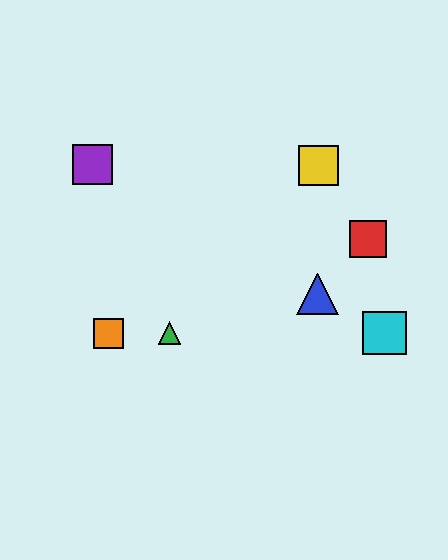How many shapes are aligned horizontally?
3 shapes (the green triangle, the orange square, the cyan square) are aligned horizontally.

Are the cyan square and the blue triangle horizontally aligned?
No, the cyan square is at y≈333 and the blue triangle is at y≈294.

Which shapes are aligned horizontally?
The green triangle, the orange square, the cyan square are aligned horizontally.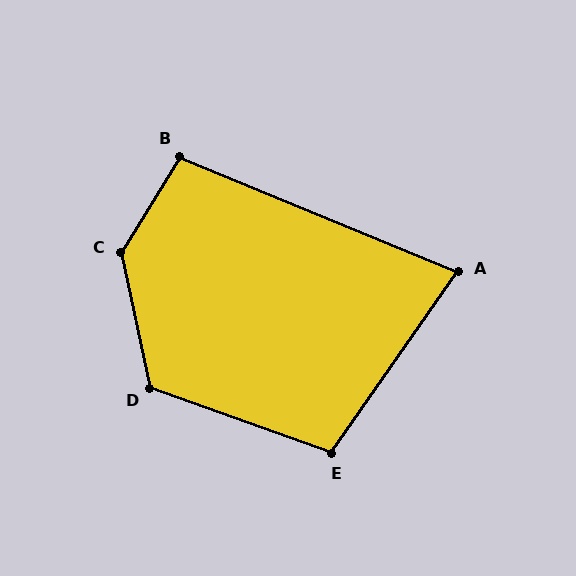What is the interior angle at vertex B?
Approximately 99 degrees (obtuse).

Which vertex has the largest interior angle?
C, at approximately 137 degrees.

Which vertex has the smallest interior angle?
A, at approximately 78 degrees.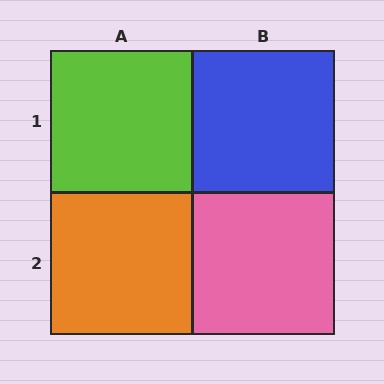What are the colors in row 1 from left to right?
Lime, blue.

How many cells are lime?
1 cell is lime.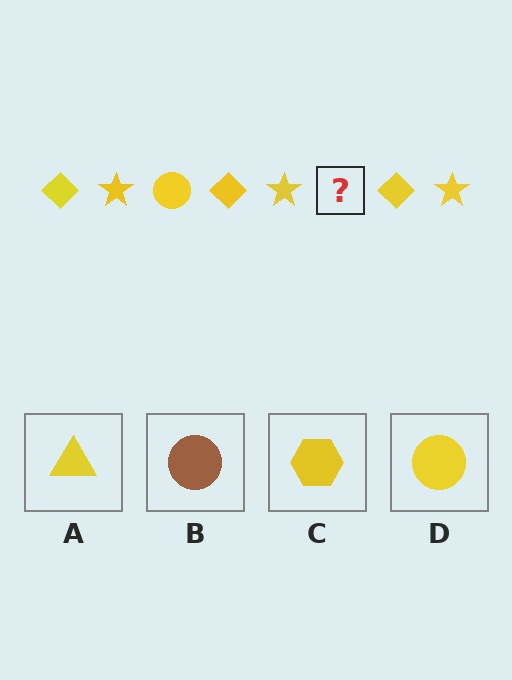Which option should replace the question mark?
Option D.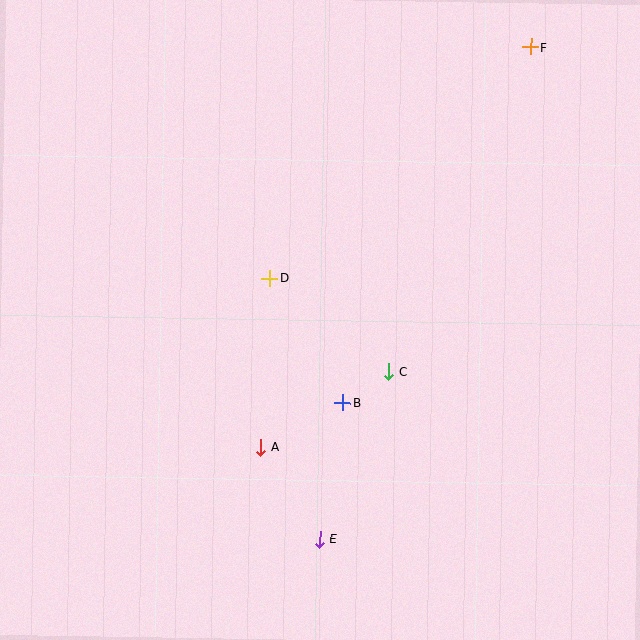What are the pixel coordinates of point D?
Point D is at (269, 278).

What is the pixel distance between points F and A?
The distance between F and A is 483 pixels.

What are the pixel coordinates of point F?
Point F is at (531, 47).